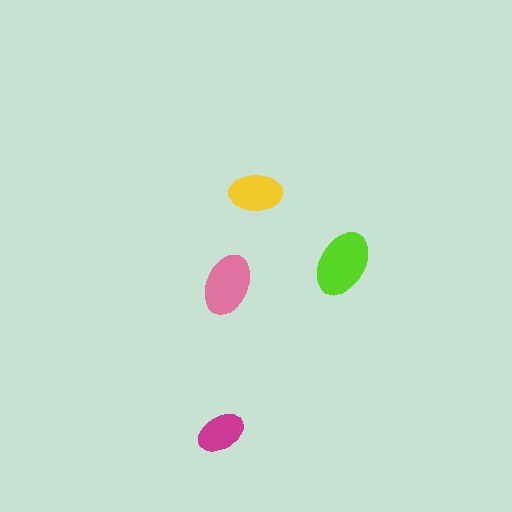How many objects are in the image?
There are 4 objects in the image.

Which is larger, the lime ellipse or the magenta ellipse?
The lime one.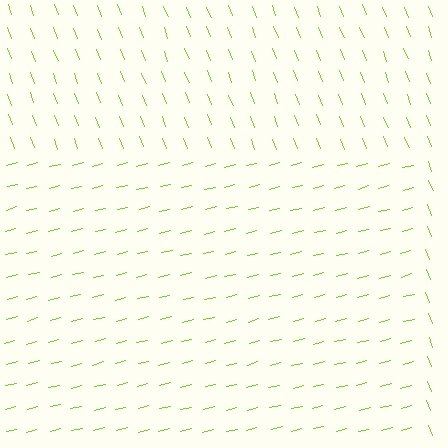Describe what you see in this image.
The image is filled with small lime line segments. A rectangle region in the image has lines oriented differently from the surrounding lines, creating a visible texture boundary.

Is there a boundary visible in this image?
Yes, there is a texture boundary formed by a change in line orientation.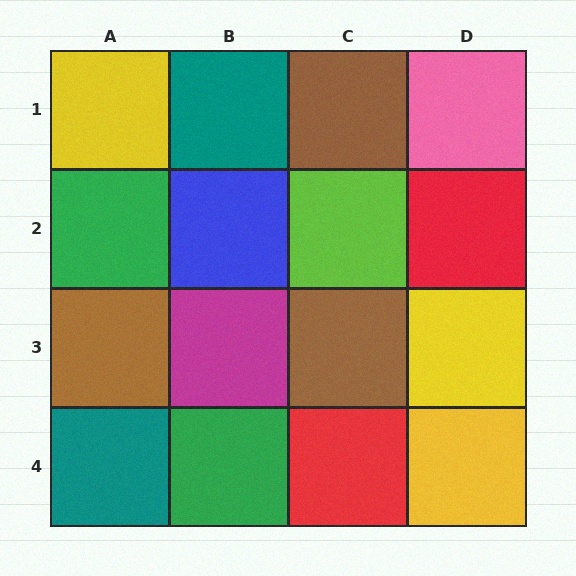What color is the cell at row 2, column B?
Blue.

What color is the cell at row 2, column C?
Lime.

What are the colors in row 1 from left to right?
Yellow, teal, brown, pink.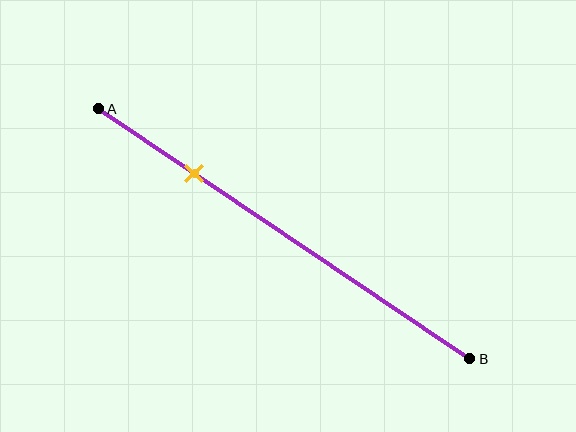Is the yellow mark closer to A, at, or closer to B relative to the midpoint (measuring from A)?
The yellow mark is closer to point A than the midpoint of segment AB.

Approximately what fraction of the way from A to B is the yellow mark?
The yellow mark is approximately 25% of the way from A to B.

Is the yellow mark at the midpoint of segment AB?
No, the mark is at about 25% from A, not at the 50% midpoint.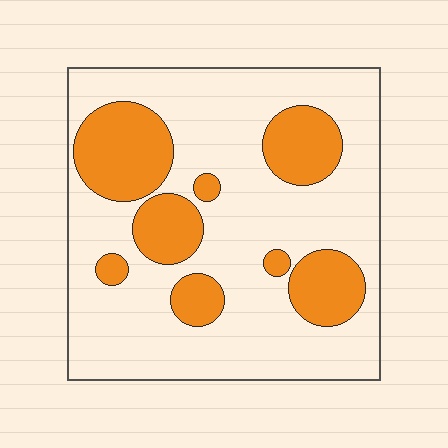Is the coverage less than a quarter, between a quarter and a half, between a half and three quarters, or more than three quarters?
Between a quarter and a half.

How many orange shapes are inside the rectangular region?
8.